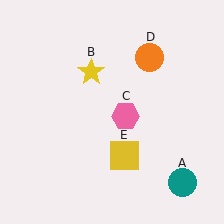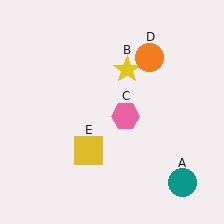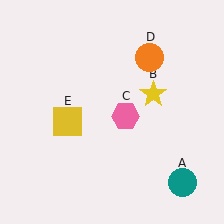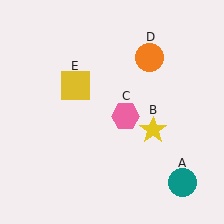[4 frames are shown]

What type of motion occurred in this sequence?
The yellow star (object B), yellow square (object E) rotated clockwise around the center of the scene.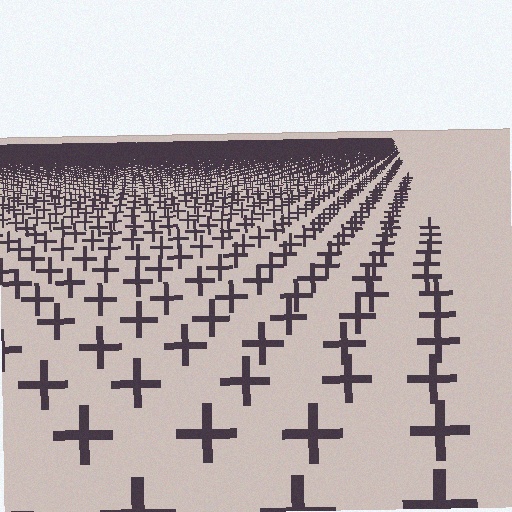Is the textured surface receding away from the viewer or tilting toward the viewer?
The surface is receding away from the viewer. Texture elements get smaller and denser toward the top.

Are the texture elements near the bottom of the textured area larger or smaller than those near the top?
Larger. Near the bottom, elements are closer to the viewer and appear at a bigger on-screen size.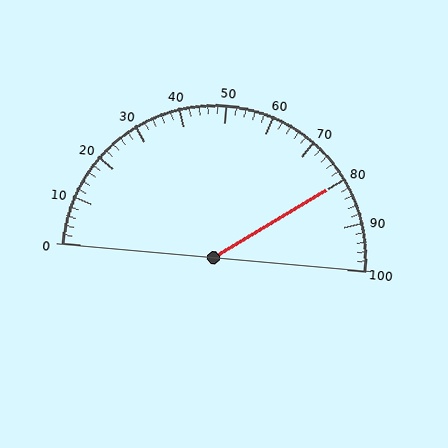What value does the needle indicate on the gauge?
The needle indicates approximately 80.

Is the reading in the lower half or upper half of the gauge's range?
The reading is in the upper half of the range (0 to 100).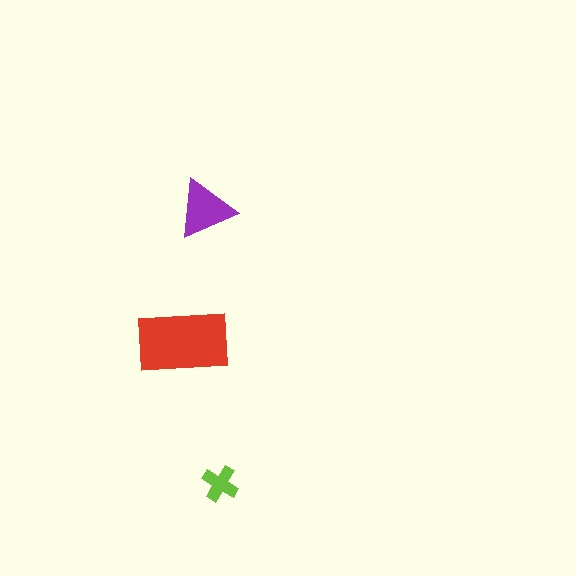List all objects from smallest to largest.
The lime cross, the purple triangle, the red rectangle.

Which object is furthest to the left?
The red rectangle is leftmost.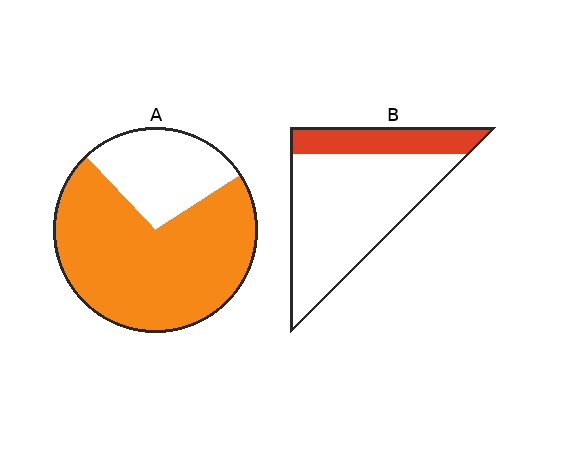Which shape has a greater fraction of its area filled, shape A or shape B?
Shape A.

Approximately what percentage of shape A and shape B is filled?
A is approximately 70% and B is approximately 25%.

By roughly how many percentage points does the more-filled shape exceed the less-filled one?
By roughly 50 percentage points (A over B).